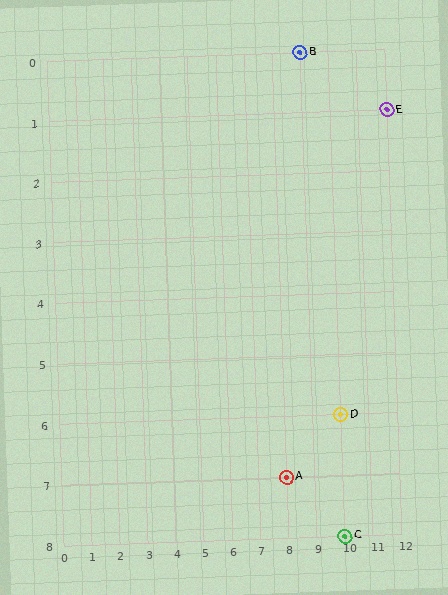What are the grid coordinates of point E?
Point E is at grid coordinates (12, 1).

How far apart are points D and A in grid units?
Points D and A are 2 columns and 1 row apart (about 2.2 grid units diagonally).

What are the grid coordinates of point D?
Point D is at grid coordinates (10, 6).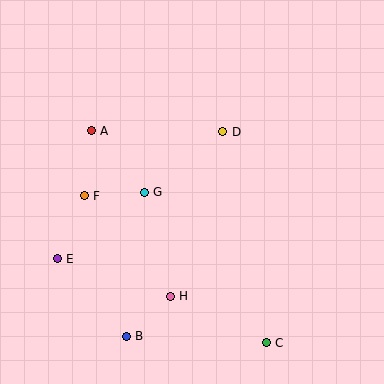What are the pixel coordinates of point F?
Point F is at (84, 196).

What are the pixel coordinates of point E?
Point E is at (57, 259).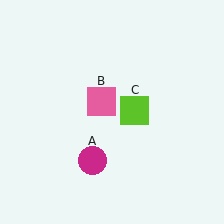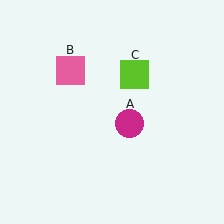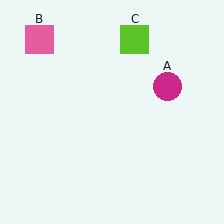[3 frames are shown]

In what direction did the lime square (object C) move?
The lime square (object C) moved up.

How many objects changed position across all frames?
3 objects changed position: magenta circle (object A), pink square (object B), lime square (object C).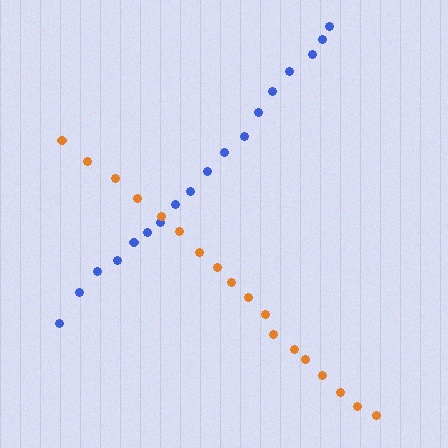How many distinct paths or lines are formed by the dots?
There are 2 distinct paths.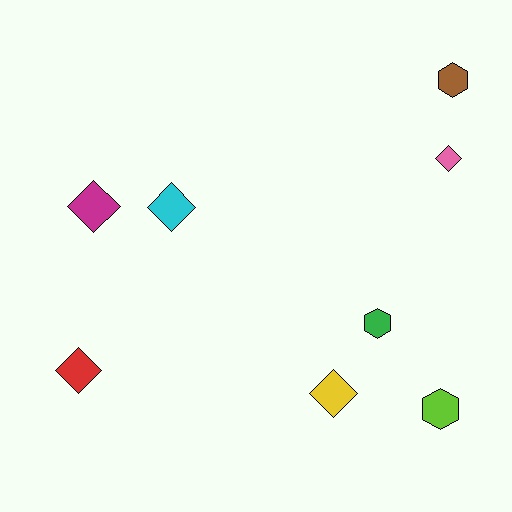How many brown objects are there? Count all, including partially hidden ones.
There is 1 brown object.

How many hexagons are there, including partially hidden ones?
There are 3 hexagons.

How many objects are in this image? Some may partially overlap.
There are 8 objects.